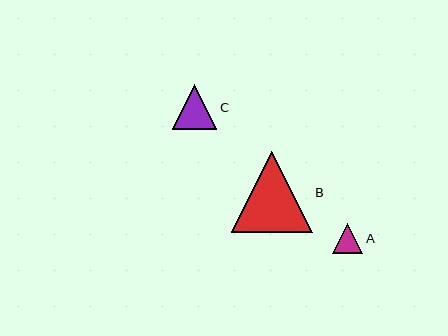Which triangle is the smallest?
Triangle A is the smallest with a size of approximately 30 pixels.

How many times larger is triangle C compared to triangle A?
Triangle C is approximately 1.5 times the size of triangle A.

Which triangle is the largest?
Triangle B is the largest with a size of approximately 80 pixels.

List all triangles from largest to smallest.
From largest to smallest: B, C, A.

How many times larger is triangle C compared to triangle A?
Triangle C is approximately 1.5 times the size of triangle A.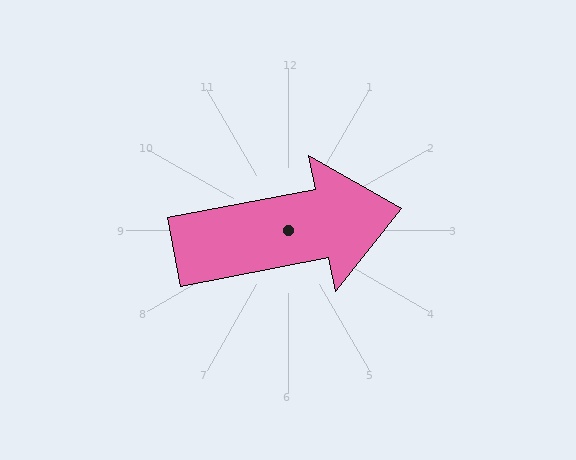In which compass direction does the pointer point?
East.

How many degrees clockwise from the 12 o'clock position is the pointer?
Approximately 79 degrees.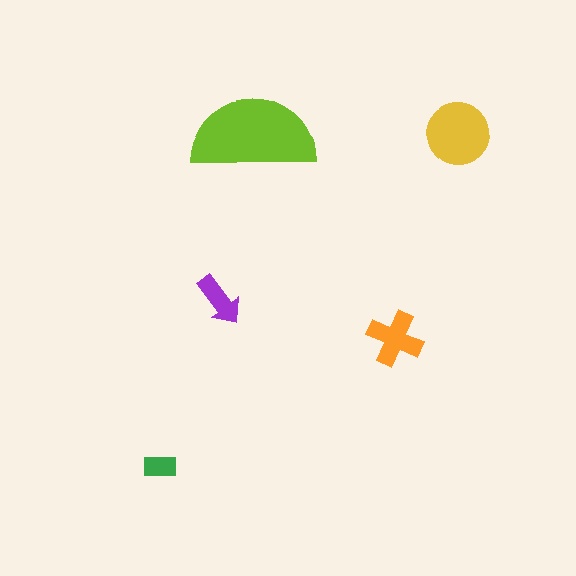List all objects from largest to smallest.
The lime semicircle, the yellow circle, the orange cross, the purple arrow, the green rectangle.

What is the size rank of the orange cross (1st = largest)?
3rd.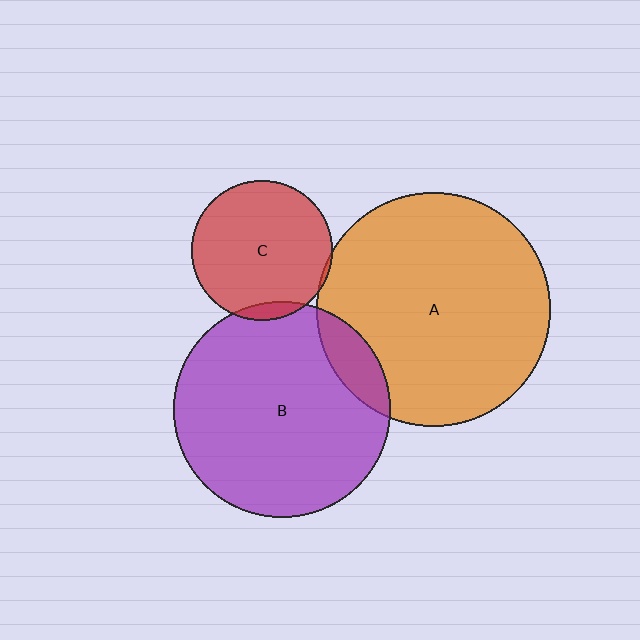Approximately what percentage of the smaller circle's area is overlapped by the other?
Approximately 5%.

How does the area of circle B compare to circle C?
Approximately 2.4 times.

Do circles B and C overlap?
Yes.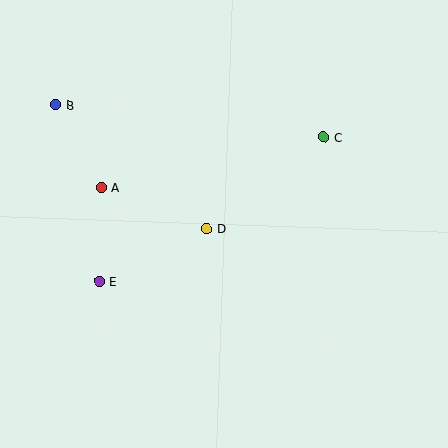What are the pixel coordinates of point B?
Point B is at (56, 105).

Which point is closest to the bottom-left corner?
Point E is closest to the bottom-left corner.